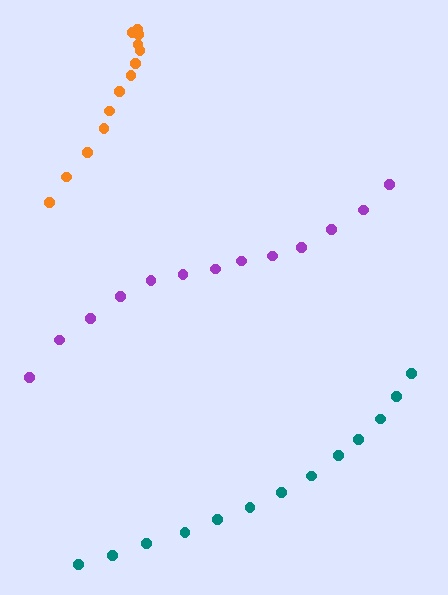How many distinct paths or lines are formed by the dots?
There are 3 distinct paths.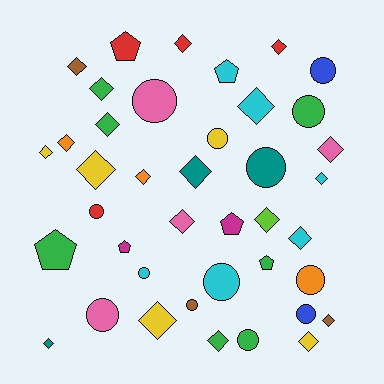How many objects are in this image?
There are 40 objects.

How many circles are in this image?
There are 13 circles.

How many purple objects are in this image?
There are no purple objects.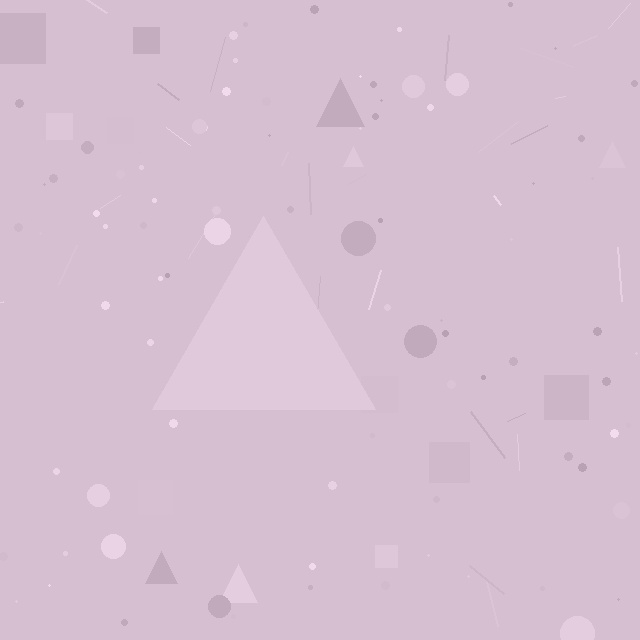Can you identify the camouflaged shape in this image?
The camouflaged shape is a triangle.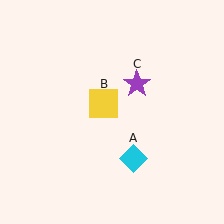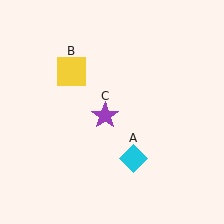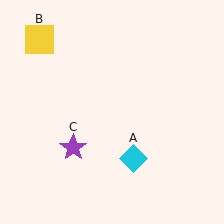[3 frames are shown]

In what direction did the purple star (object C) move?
The purple star (object C) moved down and to the left.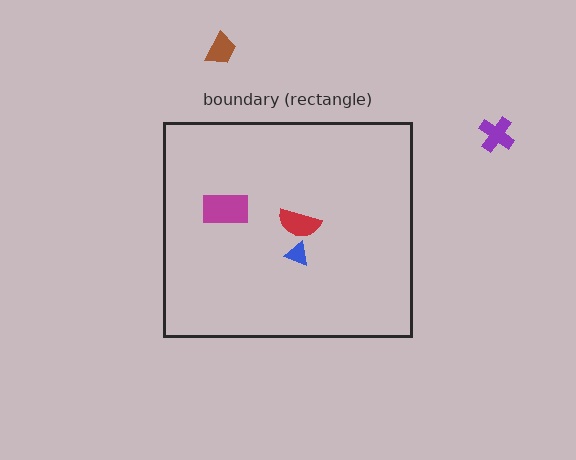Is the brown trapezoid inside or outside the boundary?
Outside.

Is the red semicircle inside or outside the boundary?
Inside.